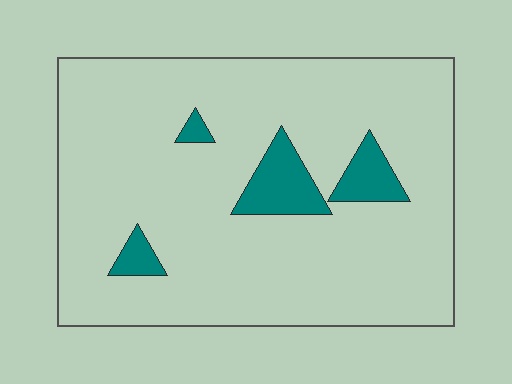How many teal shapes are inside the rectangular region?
4.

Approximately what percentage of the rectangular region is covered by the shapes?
Approximately 10%.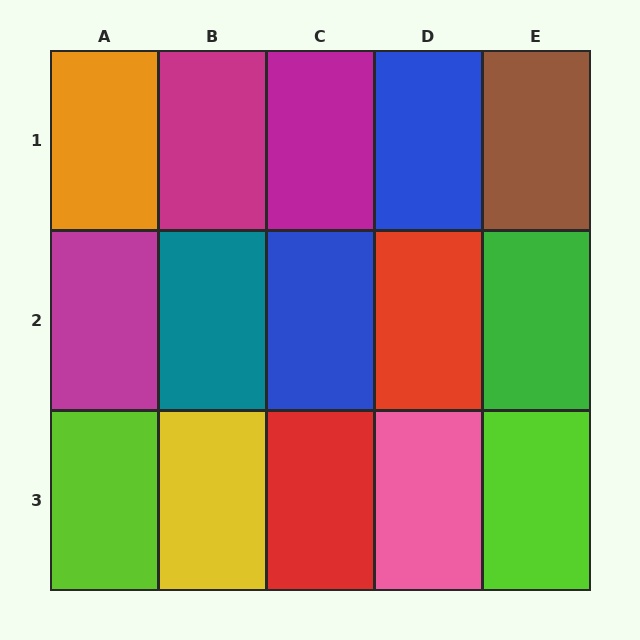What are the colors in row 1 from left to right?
Orange, magenta, magenta, blue, brown.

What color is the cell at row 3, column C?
Red.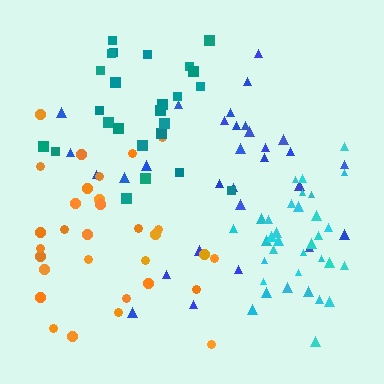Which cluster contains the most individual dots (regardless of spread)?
Cyan (35).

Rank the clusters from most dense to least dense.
cyan, orange, teal, blue.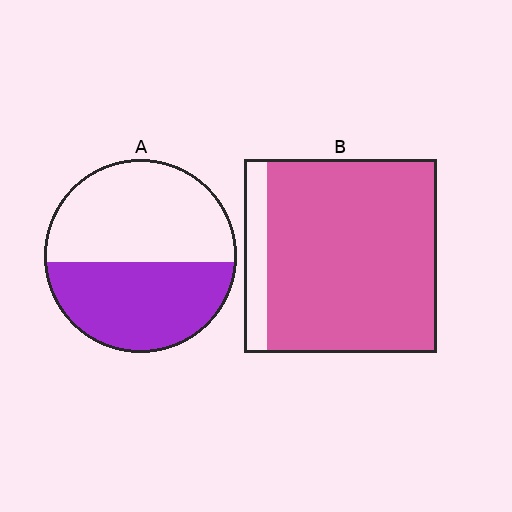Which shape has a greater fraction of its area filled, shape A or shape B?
Shape B.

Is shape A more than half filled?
Roughly half.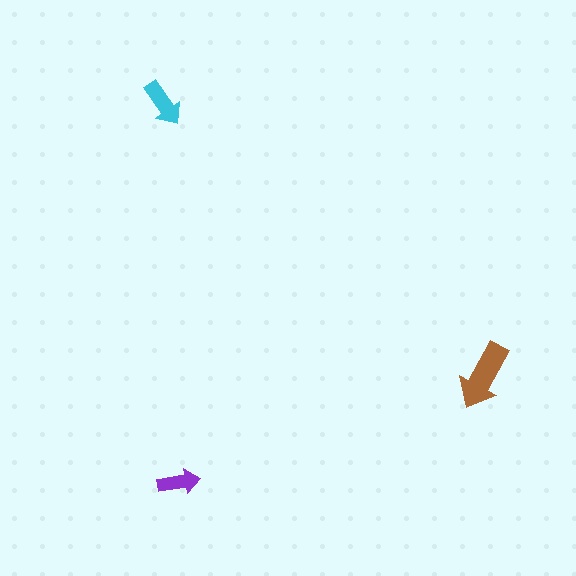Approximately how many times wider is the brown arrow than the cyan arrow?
About 1.5 times wider.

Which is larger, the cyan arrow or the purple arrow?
The cyan one.